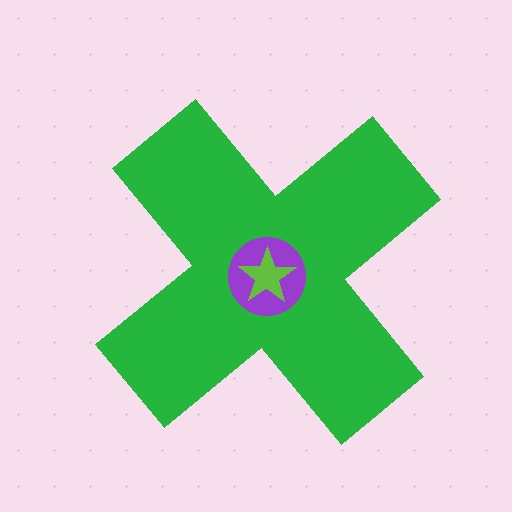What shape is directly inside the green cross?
The purple circle.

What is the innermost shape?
The lime star.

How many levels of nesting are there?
3.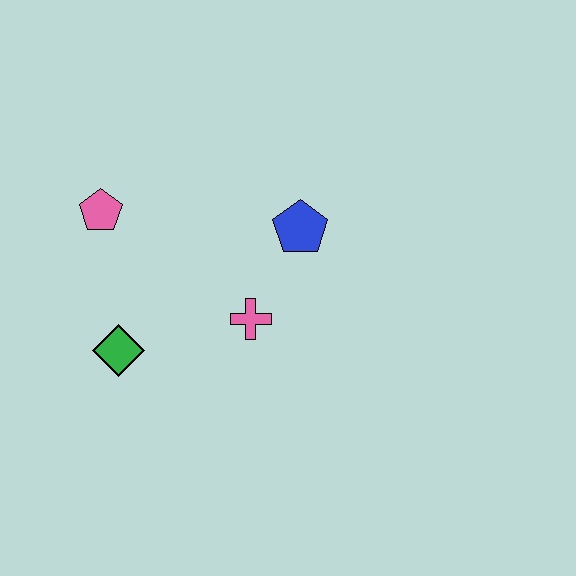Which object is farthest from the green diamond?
The blue pentagon is farthest from the green diamond.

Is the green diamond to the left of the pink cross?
Yes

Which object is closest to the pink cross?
The blue pentagon is closest to the pink cross.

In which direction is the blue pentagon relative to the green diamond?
The blue pentagon is to the right of the green diamond.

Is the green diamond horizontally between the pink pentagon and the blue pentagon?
Yes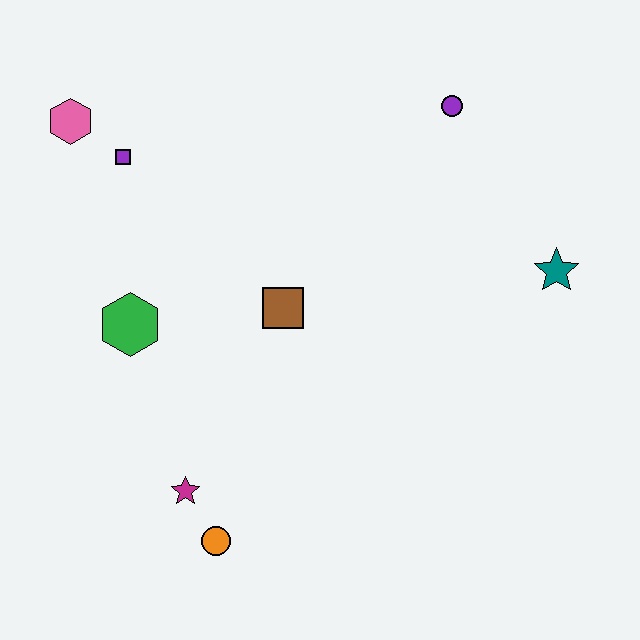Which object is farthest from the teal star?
The pink hexagon is farthest from the teal star.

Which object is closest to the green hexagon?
The brown square is closest to the green hexagon.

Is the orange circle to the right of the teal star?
No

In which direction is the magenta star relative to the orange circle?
The magenta star is above the orange circle.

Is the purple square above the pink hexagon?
No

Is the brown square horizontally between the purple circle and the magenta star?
Yes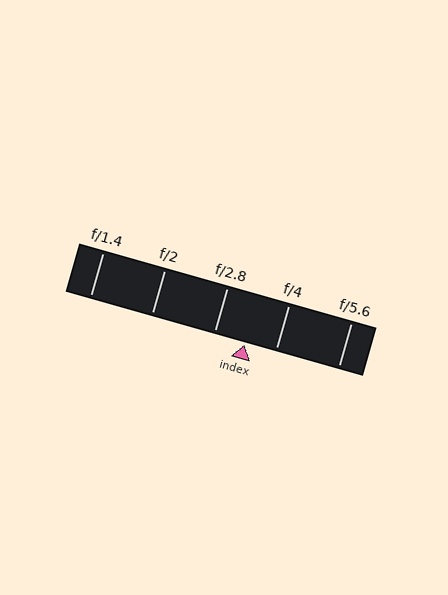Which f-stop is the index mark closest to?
The index mark is closest to f/4.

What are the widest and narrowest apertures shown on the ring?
The widest aperture shown is f/1.4 and the narrowest is f/5.6.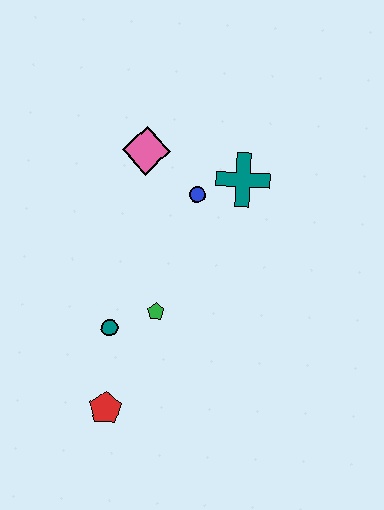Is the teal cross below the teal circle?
No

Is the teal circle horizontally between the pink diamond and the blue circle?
No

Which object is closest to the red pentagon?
The teal circle is closest to the red pentagon.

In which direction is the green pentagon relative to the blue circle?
The green pentagon is below the blue circle.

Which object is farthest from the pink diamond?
The red pentagon is farthest from the pink diamond.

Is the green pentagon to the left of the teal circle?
No